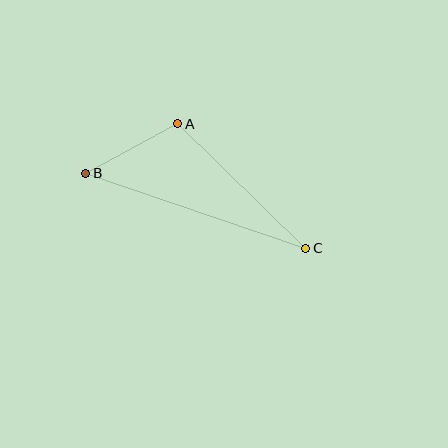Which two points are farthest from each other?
Points B and C are farthest from each other.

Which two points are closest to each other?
Points A and B are closest to each other.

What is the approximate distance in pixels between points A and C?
The distance between A and C is approximately 178 pixels.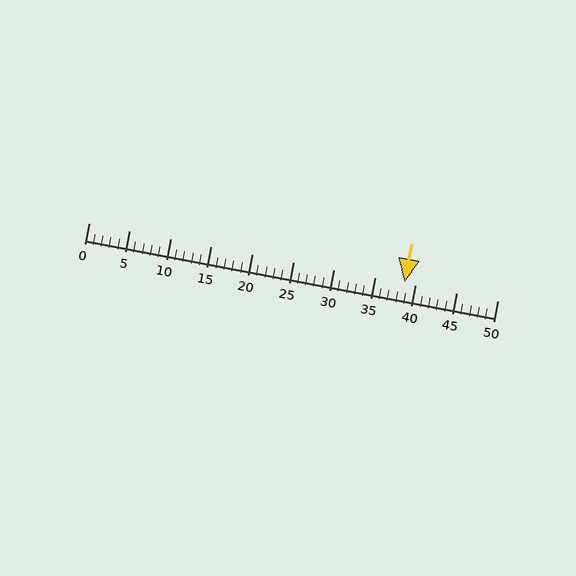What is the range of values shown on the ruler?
The ruler shows values from 0 to 50.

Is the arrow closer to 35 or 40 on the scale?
The arrow is closer to 40.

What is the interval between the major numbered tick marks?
The major tick marks are spaced 5 units apart.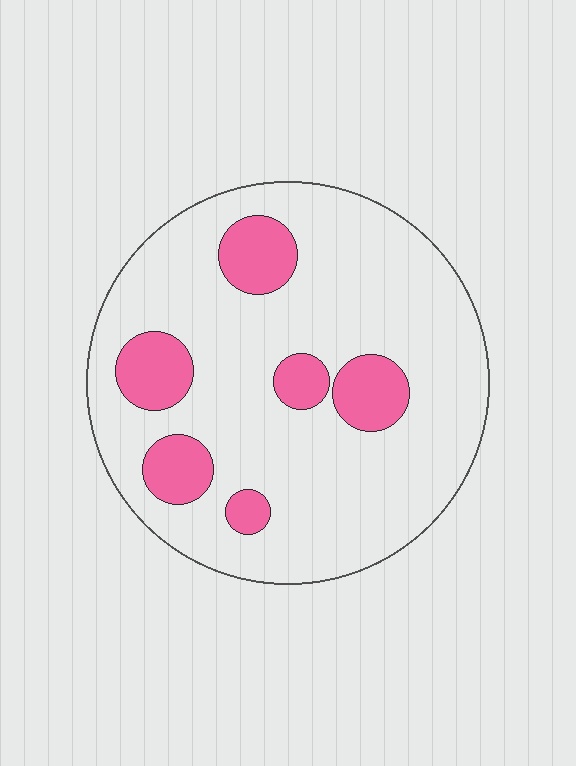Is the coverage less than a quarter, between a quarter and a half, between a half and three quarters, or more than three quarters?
Less than a quarter.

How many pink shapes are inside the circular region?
6.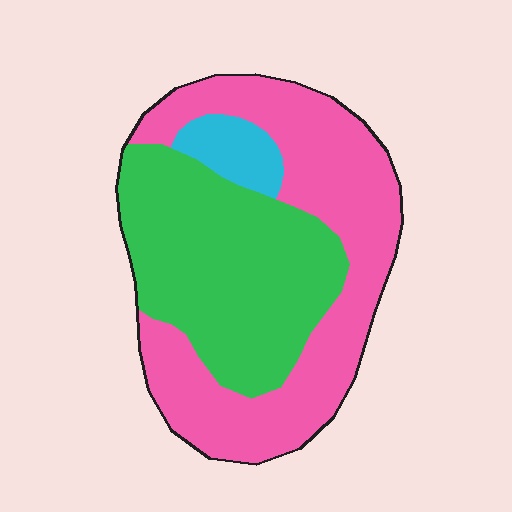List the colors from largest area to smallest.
From largest to smallest: pink, green, cyan.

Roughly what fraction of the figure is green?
Green takes up about two fifths (2/5) of the figure.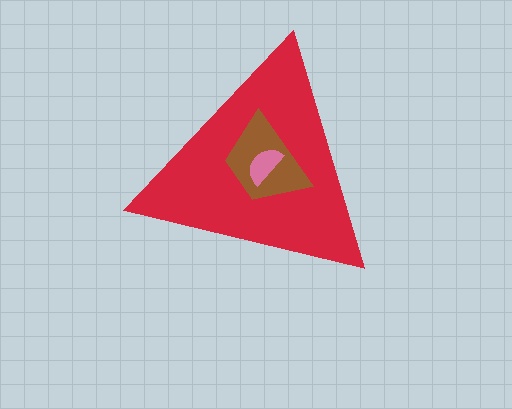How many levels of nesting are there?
3.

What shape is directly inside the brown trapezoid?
The pink semicircle.